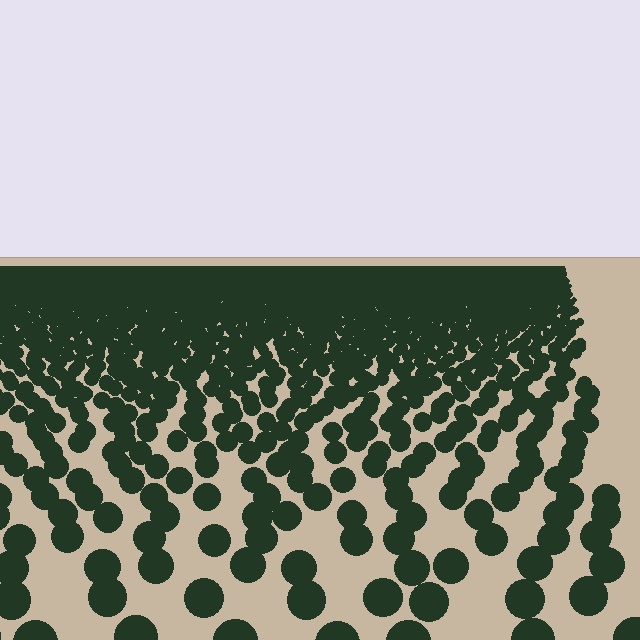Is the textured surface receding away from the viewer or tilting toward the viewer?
The surface is receding away from the viewer. Texture elements get smaller and denser toward the top.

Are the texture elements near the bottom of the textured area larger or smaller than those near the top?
Larger. Near the bottom, elements are closer to the viewer and appear at a bigger on-screen size.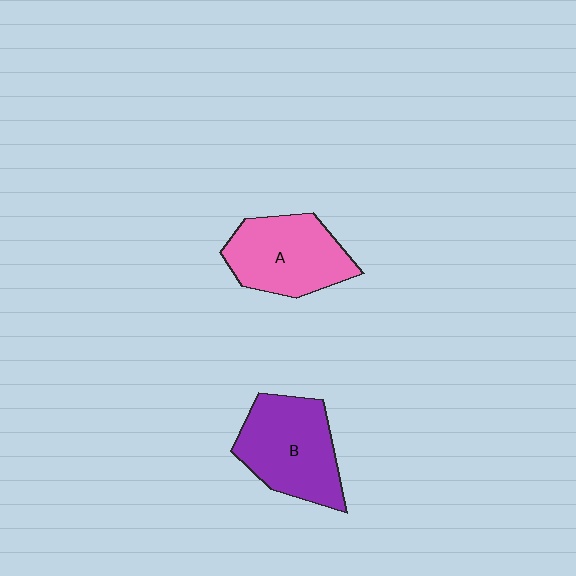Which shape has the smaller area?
Shape A (pink).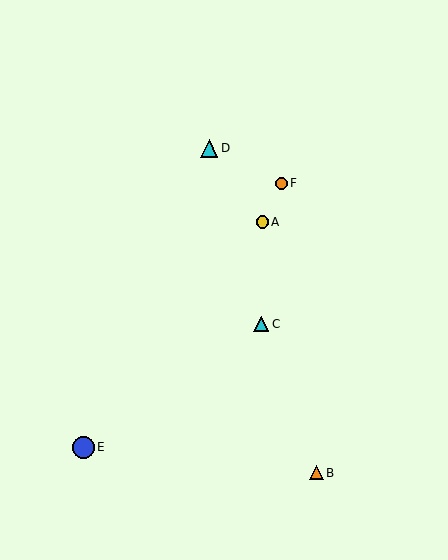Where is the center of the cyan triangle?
The center of the cyan triangle is at (261, 324).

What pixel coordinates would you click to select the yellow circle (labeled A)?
Click at (262, 222) to select the yellow circle A.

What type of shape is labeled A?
Shape A is a yellow circle.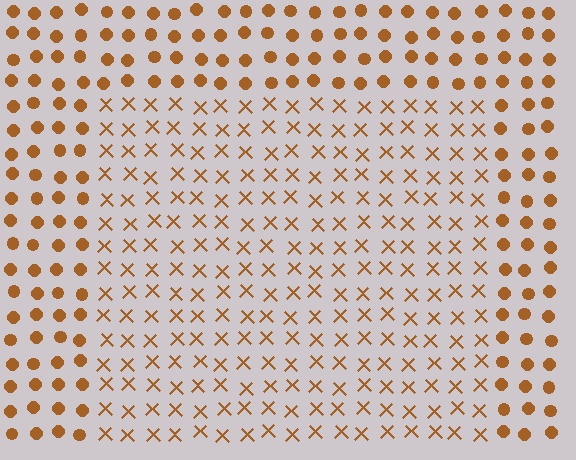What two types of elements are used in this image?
The image uses X marks inside the rectangle region and circles outside it.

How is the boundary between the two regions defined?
The boundary is defined by a change in element shape: X marks inside vs. circles outside. All elements share the same color and spacing.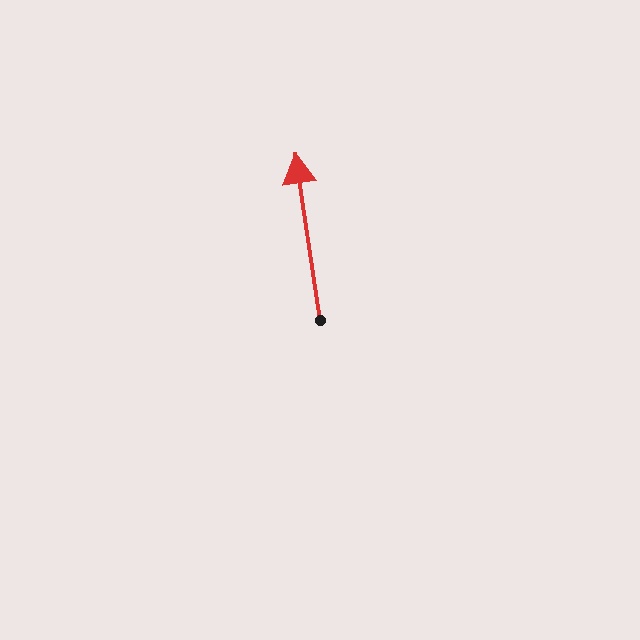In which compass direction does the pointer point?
North.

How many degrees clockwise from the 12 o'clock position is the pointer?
Approximately 352 degrees.